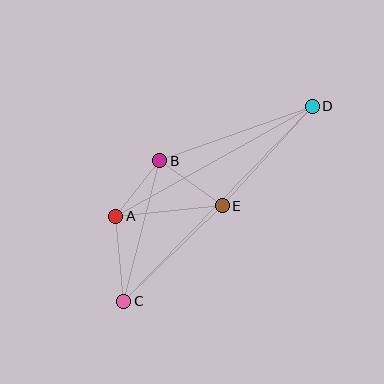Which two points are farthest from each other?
Points C and D are farthest from each other.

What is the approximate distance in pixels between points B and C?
The distance between B and C is approximately 145 pixels.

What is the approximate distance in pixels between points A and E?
The distance between A and E is approximately 107 pixels.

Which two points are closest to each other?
Points A and B are closest to each other.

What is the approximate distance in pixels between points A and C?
The distance between A and C is approximately 86 pixels.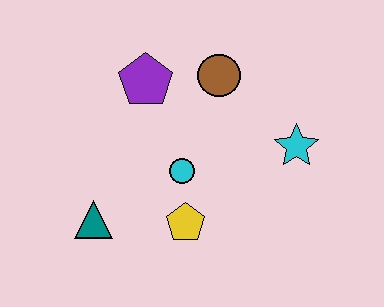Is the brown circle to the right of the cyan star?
No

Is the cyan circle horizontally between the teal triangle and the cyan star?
Yes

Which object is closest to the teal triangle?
The yellow pentagon is closest to the teal triangle.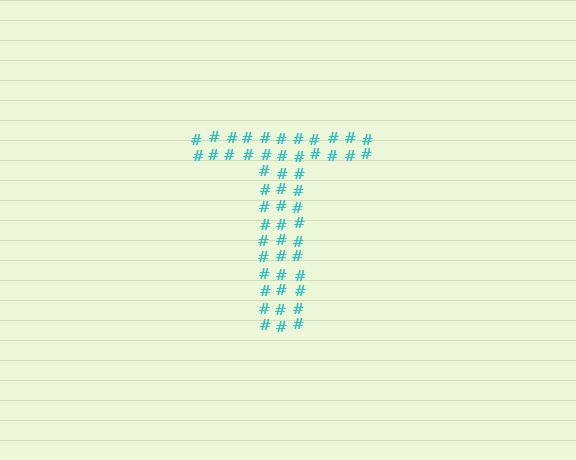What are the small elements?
The small elements are hash symbols.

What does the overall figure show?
The overall figure shows the letter T.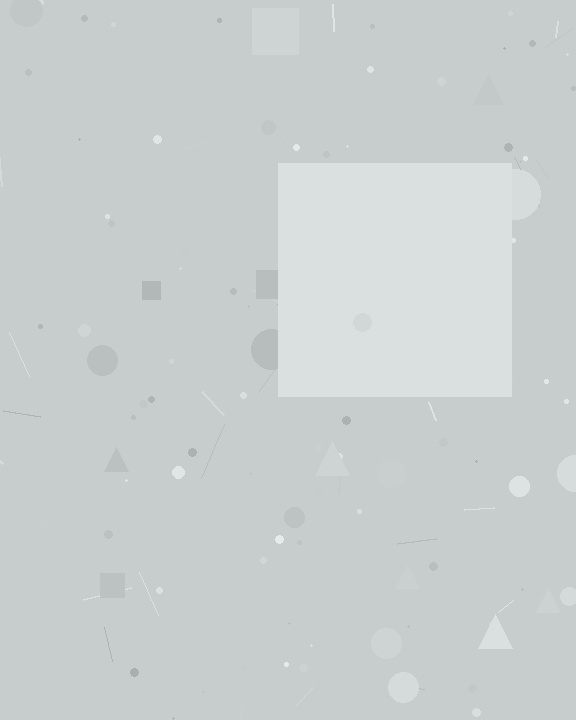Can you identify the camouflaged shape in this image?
The camouflaged shape is a square.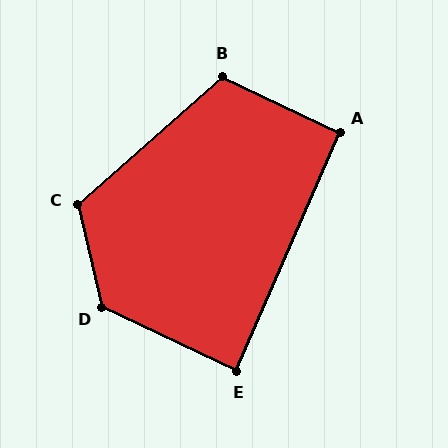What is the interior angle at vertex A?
Approximately 92 degrees (approximately right).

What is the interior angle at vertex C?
Approximately 118 degrees (obtuse).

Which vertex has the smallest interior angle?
E, at approximately 88 degrees.